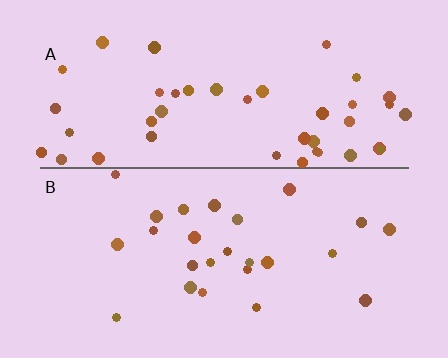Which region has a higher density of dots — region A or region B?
A (the top).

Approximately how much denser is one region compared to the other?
Approximately 1.8× — region A over region B.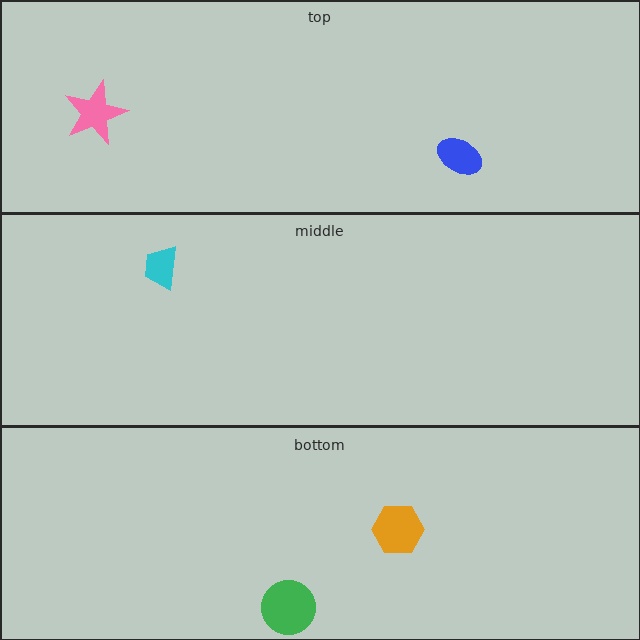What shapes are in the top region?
The blue ellipse, the pink star.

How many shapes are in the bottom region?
2.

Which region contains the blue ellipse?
The top region.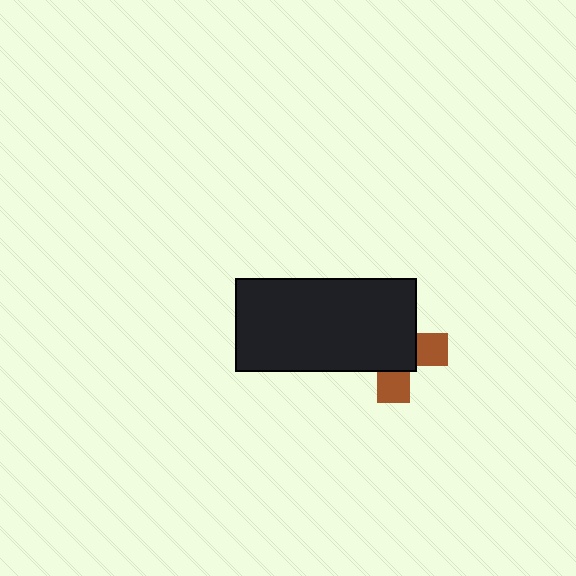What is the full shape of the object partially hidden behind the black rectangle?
The partially hidden object is a brown cross.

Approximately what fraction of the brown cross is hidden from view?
Roughly 66% of the brown cross is hidden behind the black rectangle.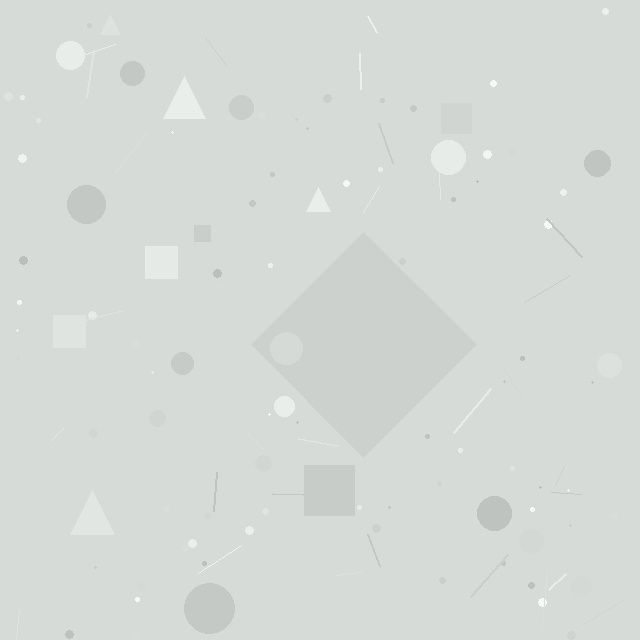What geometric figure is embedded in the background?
A diamond is embedded in the background.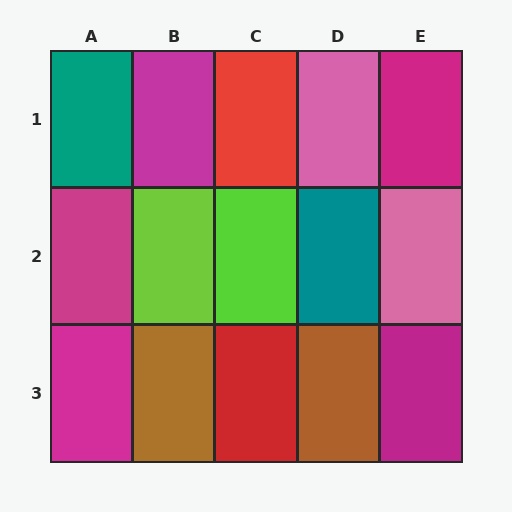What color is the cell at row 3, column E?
Magenta.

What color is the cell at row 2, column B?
Lime.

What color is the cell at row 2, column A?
Magenta.